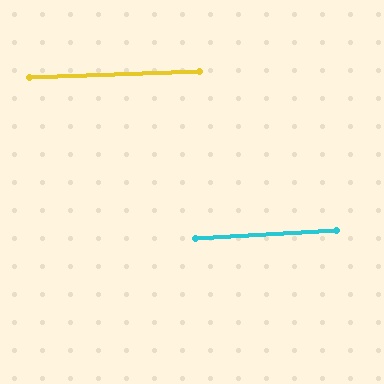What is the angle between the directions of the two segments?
Approximately 1 degree.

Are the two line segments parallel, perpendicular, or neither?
Parallel — their directions differ by only 1.1°.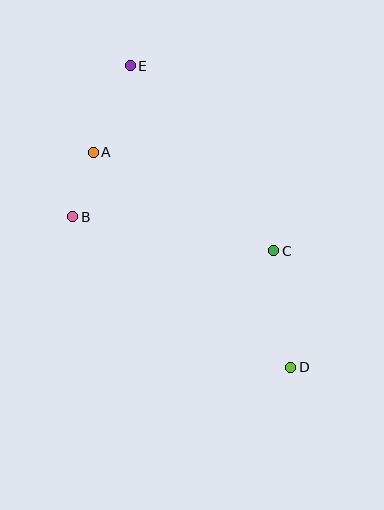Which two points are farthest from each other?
Points D and E are farthest from each other.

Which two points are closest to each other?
Points A and B are closest to each other.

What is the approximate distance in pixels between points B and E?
The distance between B and E is approximately 162 pixels.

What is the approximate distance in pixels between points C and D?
The distance between C and D is approximately 118 pixels.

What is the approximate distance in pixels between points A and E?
The distance between A and E is approximately 94 pixels.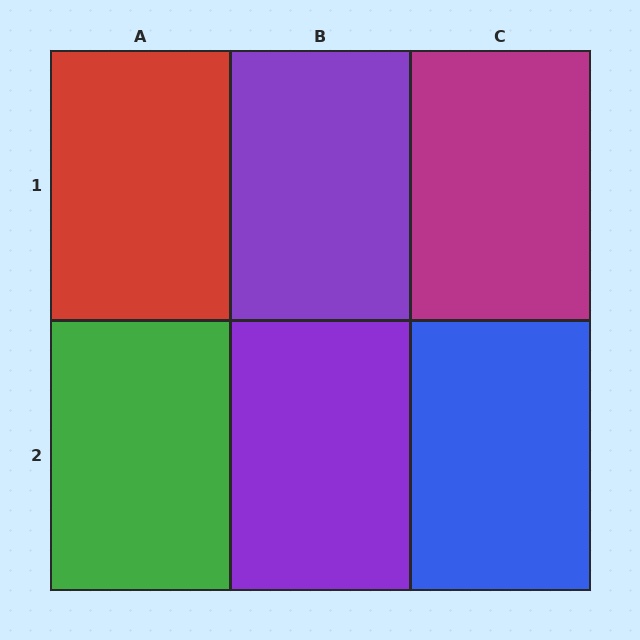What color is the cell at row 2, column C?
Blue.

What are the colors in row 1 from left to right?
Red, purple, magenta.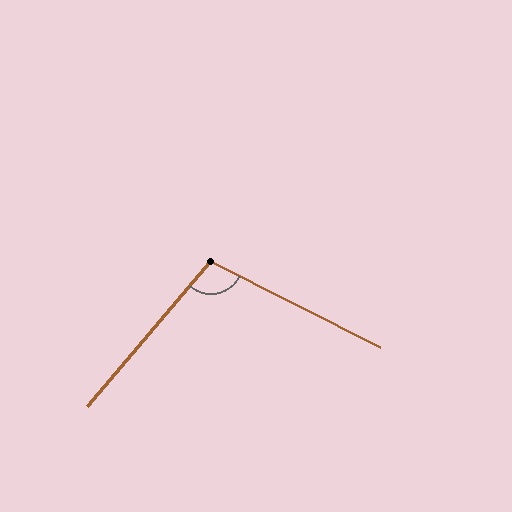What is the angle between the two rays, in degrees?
Approximately 104 degrees.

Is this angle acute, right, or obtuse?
It is obtuse.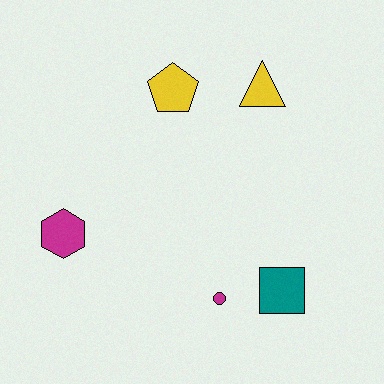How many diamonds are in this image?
There are no diamonds.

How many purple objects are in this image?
There are no purple objects.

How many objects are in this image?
There are 5 objects.